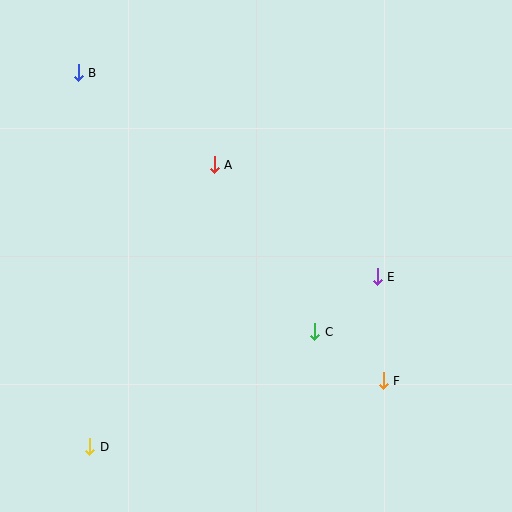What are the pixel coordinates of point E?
Point E is at (377, 277).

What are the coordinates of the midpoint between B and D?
The midpoint between B and D is at (84, 260).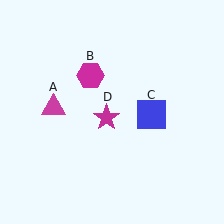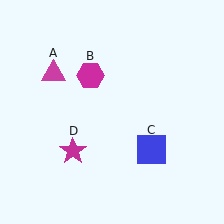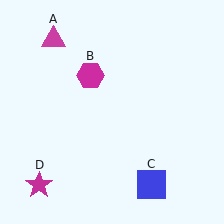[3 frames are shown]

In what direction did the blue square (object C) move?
The blue square (object C) moved down.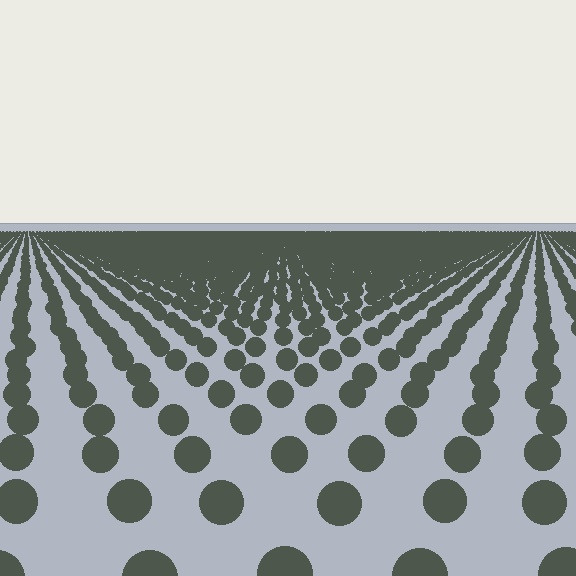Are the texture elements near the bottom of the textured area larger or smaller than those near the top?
Larger. Near the bottom, elements are closer to the viewer and appear at a bigger on-screen size.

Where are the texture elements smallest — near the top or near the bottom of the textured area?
Near the top.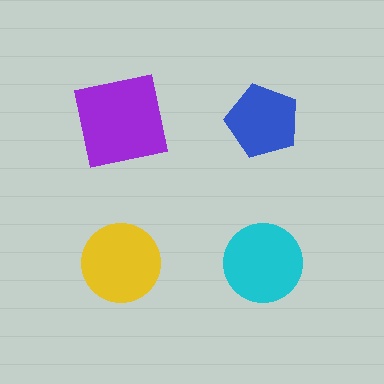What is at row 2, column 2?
A cyan circle.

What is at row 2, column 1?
A yellow circle.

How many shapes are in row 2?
2 shapes.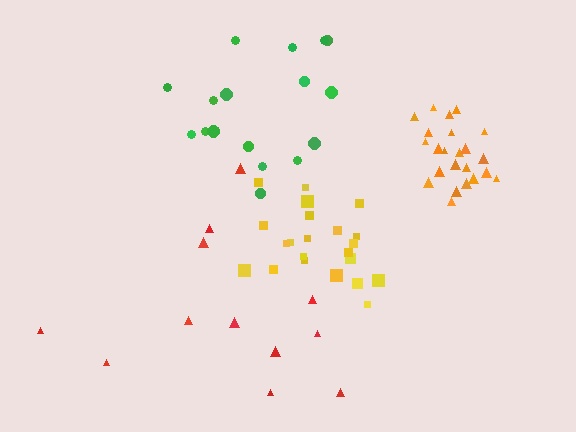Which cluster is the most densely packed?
Orange.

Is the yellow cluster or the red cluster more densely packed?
Yellow.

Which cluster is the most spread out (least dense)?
Red.